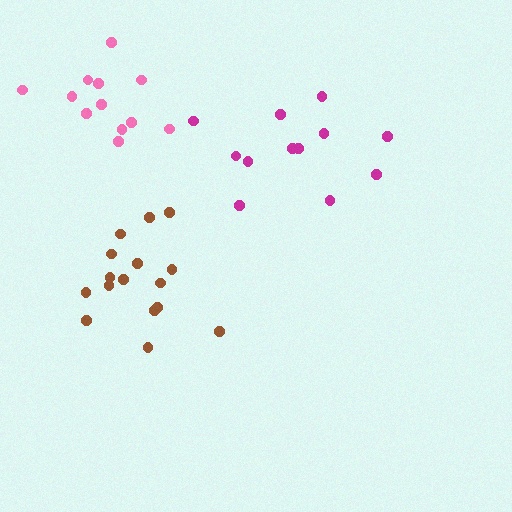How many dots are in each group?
Group 1: 12 dots, Group 2: 16 dots, Group 3: 12 dots (40 total).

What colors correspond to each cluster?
The clusters are colored: magenta, brown, pink.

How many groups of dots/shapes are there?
There are 3 groups.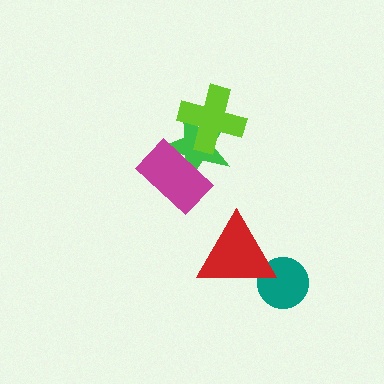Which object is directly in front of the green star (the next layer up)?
The magenta rectangle is directly in front of the green star.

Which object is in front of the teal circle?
The red triangle is in front of the teal circle.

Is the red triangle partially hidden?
No, no other shape covers it.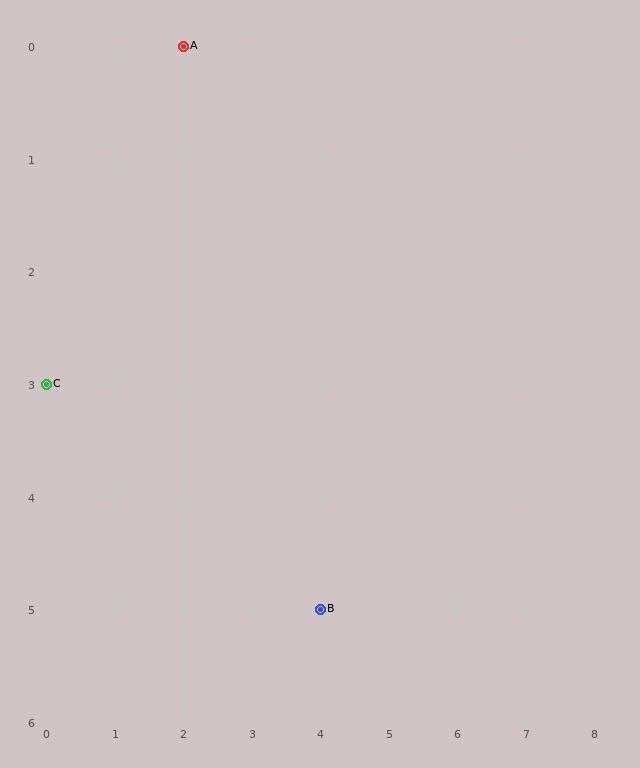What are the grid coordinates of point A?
Point A is at grid coordinates (2, 0).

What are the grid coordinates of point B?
Point B is at grid coordinates (4, 5).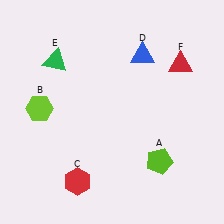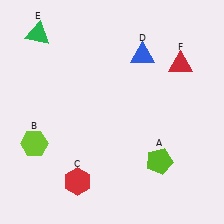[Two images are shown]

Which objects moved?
The objects that moved are: the lime hexagon (B), the green triangle (E).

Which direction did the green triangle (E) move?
The green triangle (E) moved up.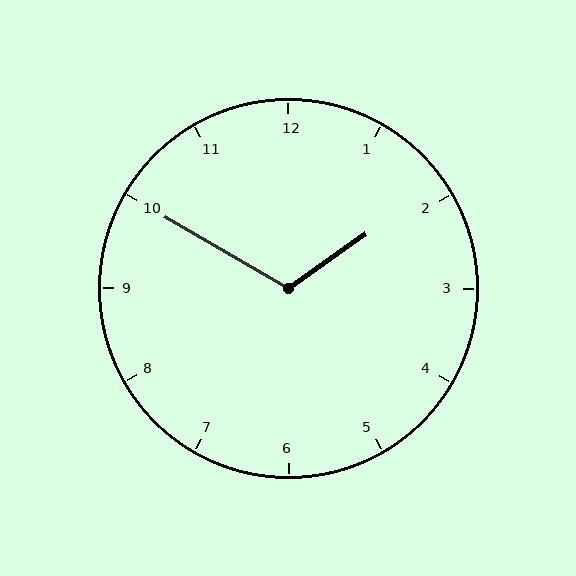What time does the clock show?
1:50.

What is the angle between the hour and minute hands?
Approximately 115 degrees.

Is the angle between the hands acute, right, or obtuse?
It is obtuse.